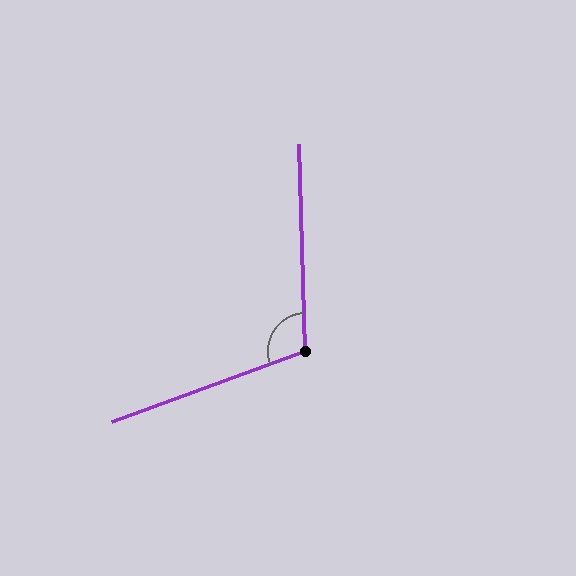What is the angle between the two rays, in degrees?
Approximately 108 degrees.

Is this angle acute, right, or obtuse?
It is obtuse.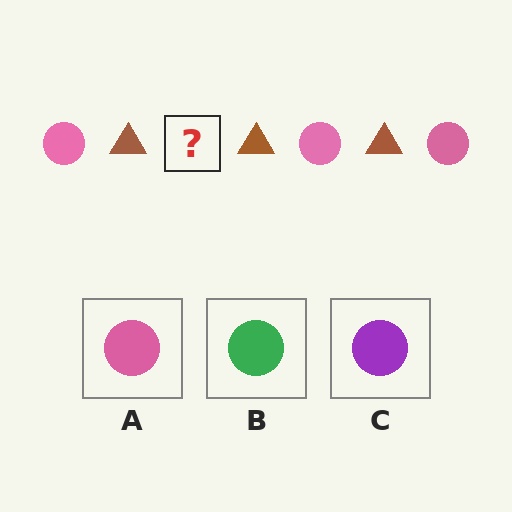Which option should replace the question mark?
Option A.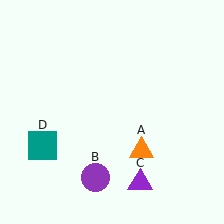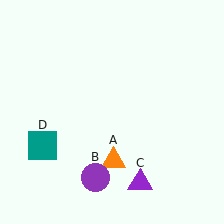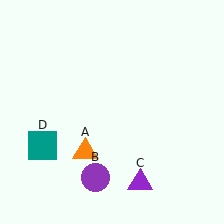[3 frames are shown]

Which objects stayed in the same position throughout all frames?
Purple circle (object B) and purple triangle (object C) and teal square (object D) remained stationary.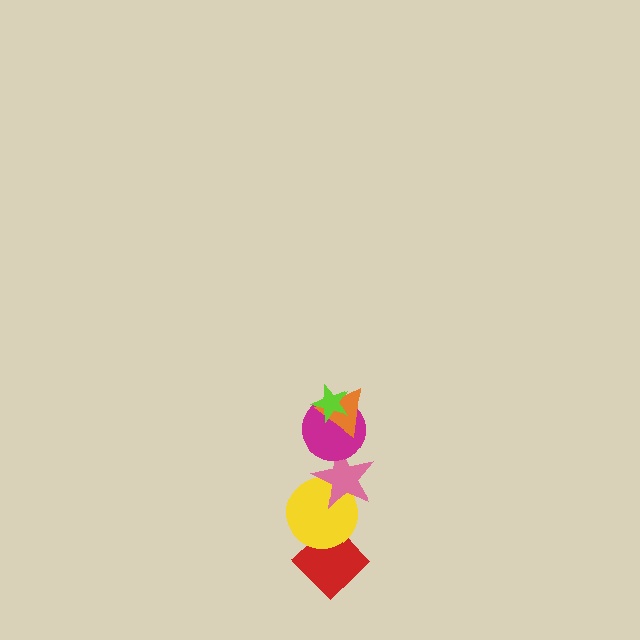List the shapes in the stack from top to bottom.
From top to bottom: the lime star, the orange triangle, the magenta circle, the pink star, the yellow circle, the red diamond.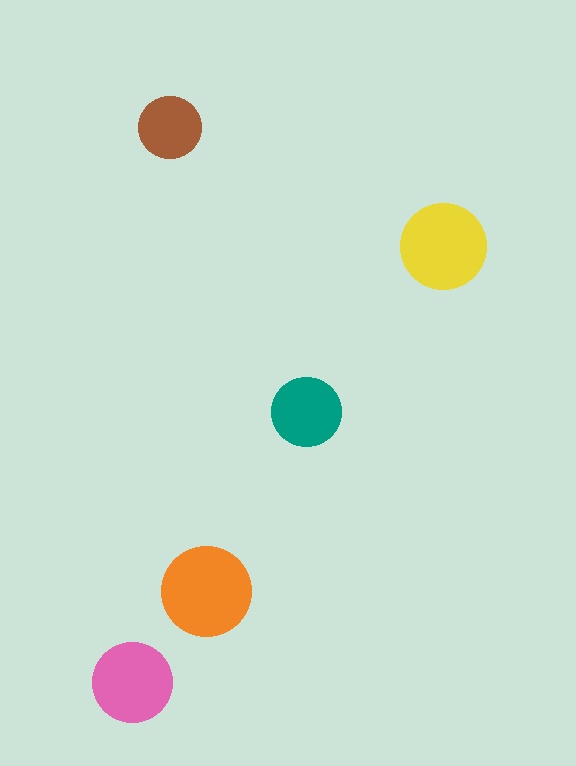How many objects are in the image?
There are 5 objects in the image.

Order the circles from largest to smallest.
the orange one, the yellow one, the pink one, the teal one, the brown one.